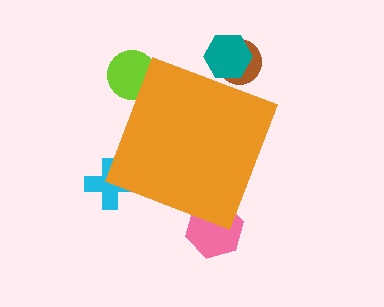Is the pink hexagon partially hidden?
Yes, the pink hexagon is partially hidden behind the orange diamond.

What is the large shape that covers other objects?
An orange diamond.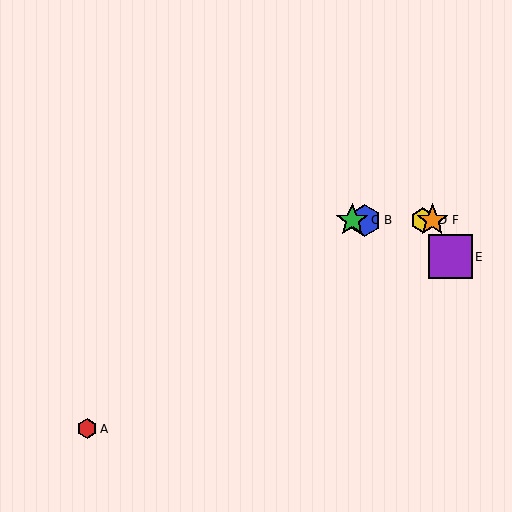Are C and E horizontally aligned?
No, C is at y≈220 and E is at y≈257.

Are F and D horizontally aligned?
Yes, both are at y≈220.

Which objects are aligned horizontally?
Objects B, C, D, F are aligned horizontally.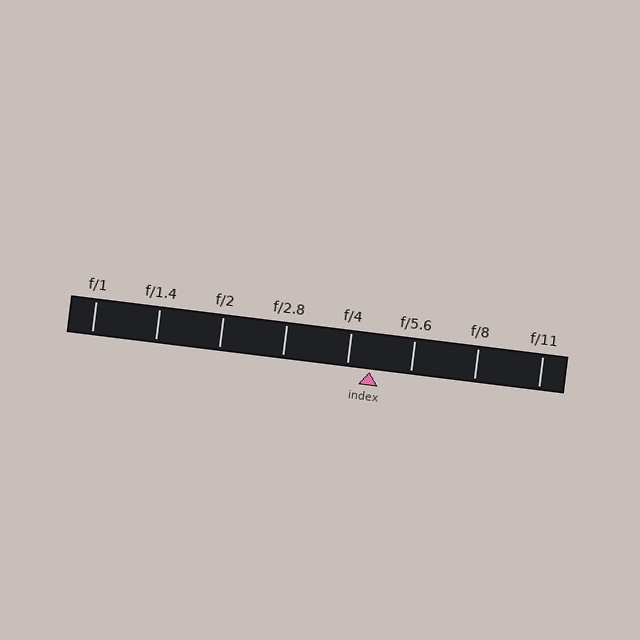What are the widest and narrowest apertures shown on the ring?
The widest aperture shown is f/1 and the narrowest is f/11.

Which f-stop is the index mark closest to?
The index mark is closest to f/4.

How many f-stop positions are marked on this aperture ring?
There are 8 f-stop positions marked.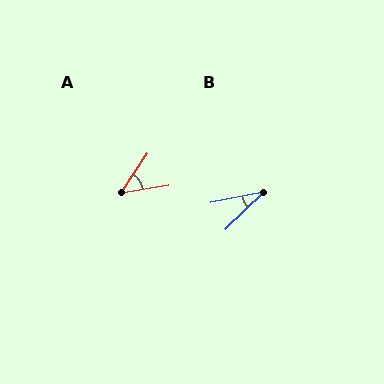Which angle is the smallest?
B, at approximately 33 degrees.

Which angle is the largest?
A, at approximately 47 degrees.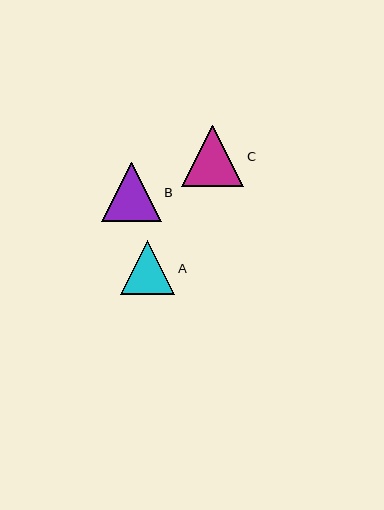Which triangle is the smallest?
Triangle A is the smallest with a size of approximately 54 pixels.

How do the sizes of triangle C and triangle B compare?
Triangle C and triangle B are approximately the same size.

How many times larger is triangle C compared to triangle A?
Triangle C is approximately 1.1 times the size of triangle A.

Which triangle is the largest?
Triangle C is the largest with a size of approximately 62 pixels.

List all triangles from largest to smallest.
From largest to smallest: C, B, A.